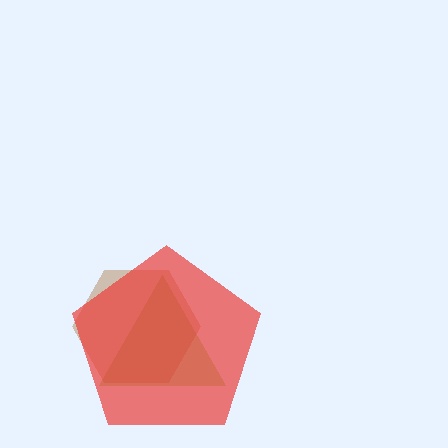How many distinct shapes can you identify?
There are 3 distinct shapes: a lime triangle, a brown hexagon, a red pentagon.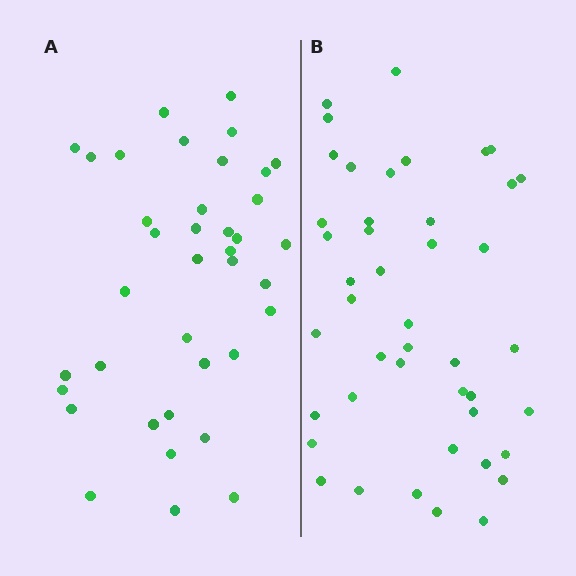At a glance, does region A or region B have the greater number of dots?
Region B (the right region) has more dots.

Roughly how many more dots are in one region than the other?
Region B has about 6 more dots than region A.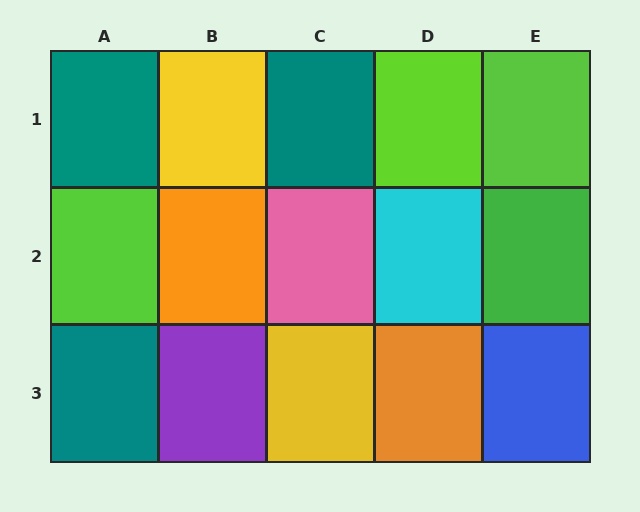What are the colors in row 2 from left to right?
Lime, orange, pink, cyan, green.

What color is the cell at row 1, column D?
Lime.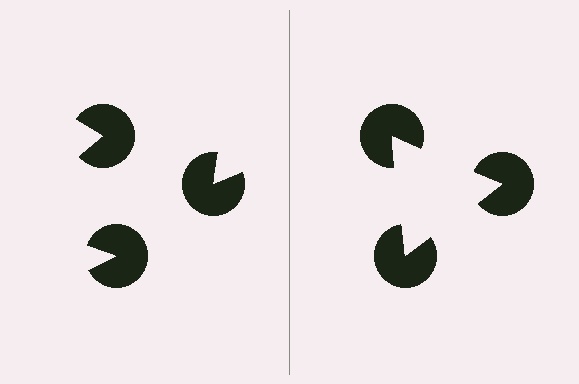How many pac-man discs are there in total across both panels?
6 — 3 on each side.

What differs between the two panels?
The pac-man discs are positioned identically on both sides; only the wedge orientations differ. On the right they align to a triangle; on the left they are misaligned.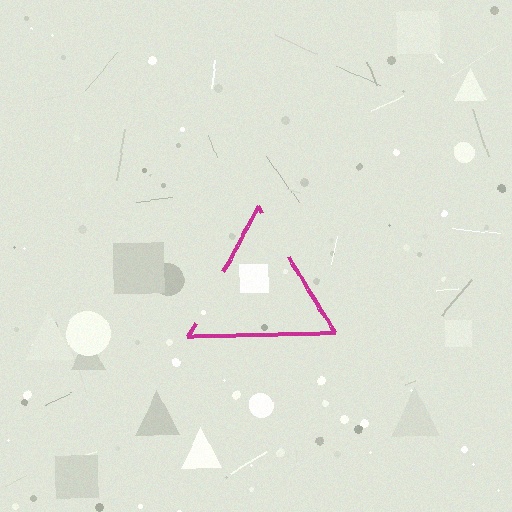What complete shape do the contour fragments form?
The contour fragments form a triangle.